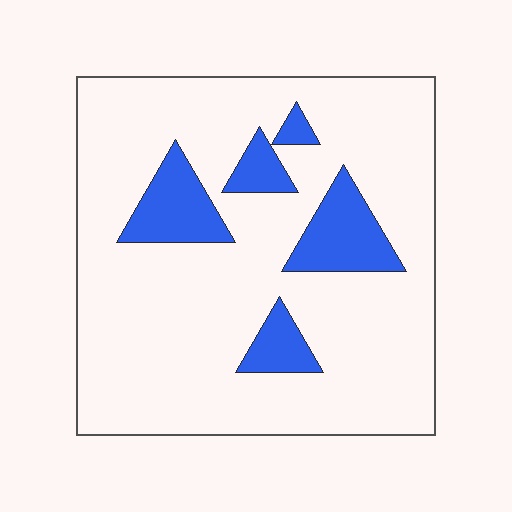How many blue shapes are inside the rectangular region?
5.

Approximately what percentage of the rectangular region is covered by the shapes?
Approximately 15%.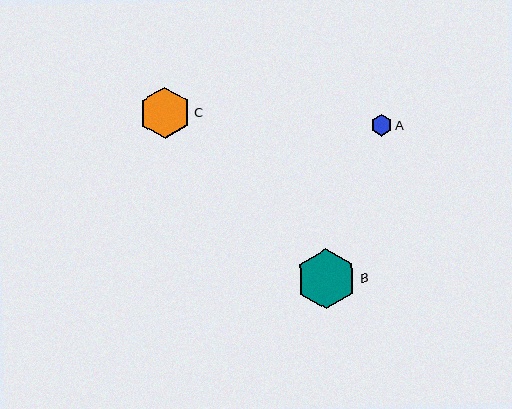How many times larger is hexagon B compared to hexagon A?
Hexagon B is approximately 2.8 times the size of hexagon A.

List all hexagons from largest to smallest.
From largest to smallest: B, C, A.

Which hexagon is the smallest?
Hexagon A is the smallest with a size of approximately 21 pixels.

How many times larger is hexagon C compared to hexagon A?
Hexagon C is approximately 2.4 times the size of hexagon A.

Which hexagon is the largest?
Hexagon B is the largest with a size of approximately 60 pixels.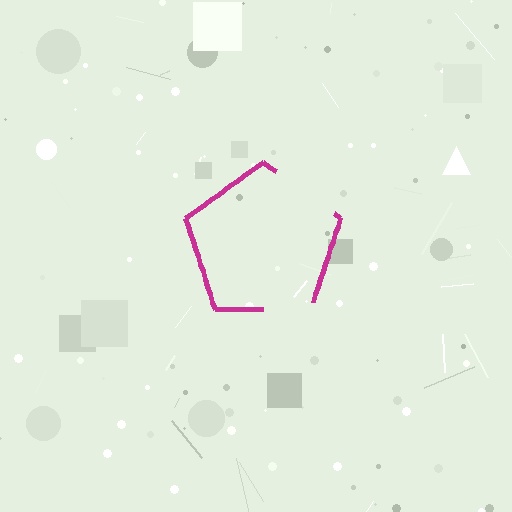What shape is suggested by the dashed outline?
The dashed outline suggests a pentagon.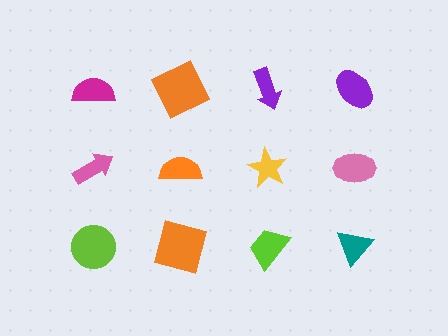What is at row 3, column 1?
A lime circle.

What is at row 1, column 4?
A purple ellipse.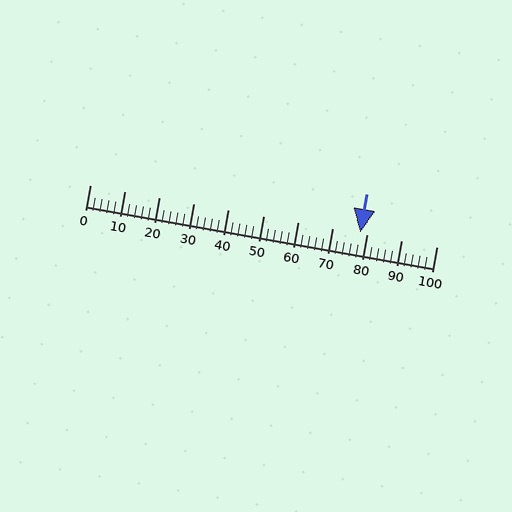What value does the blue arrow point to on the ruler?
The blue arrow points to approximately 78.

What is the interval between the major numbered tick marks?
The major tick marks are spaced 10 units apart.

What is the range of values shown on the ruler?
The ruler shows values from 0 to 100.